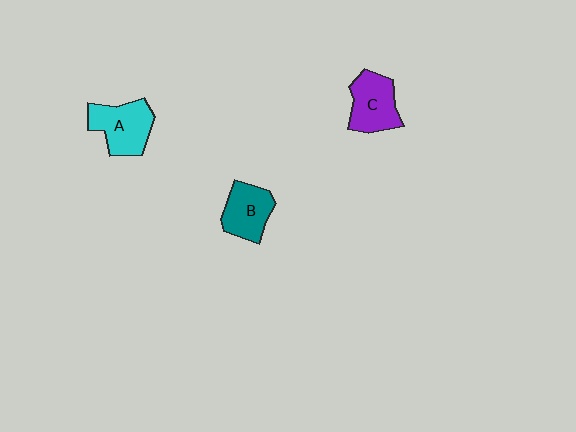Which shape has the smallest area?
Shape B (teal).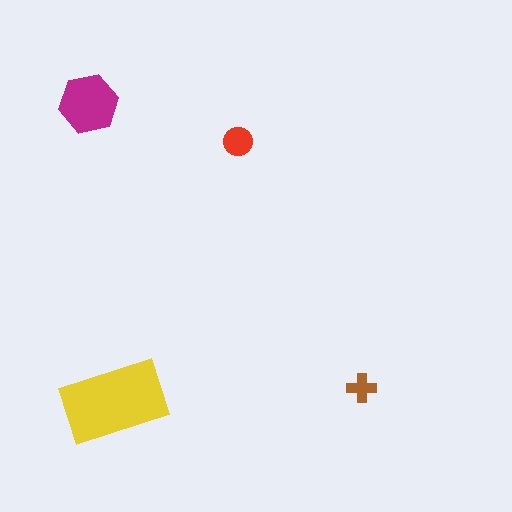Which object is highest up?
The magenta hexagon is topmost.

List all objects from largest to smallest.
The yellow rectangle, the magenta hexagon, the red circle, the brown cross.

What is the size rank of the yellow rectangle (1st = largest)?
1st.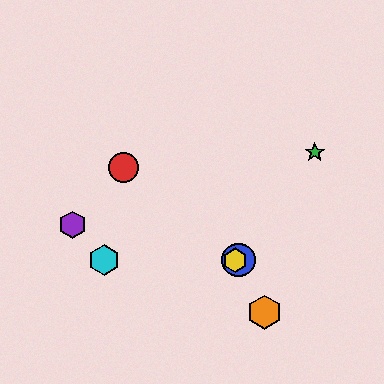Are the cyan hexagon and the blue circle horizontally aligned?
Yes, both are at y≈260.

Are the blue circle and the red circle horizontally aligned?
No, the blue circle is at y≈260 and the red circle is at y≈167.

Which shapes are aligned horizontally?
The blue circle, the yellow hexagon, the cyan hexagon are aligned horizontally.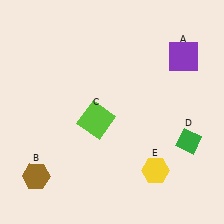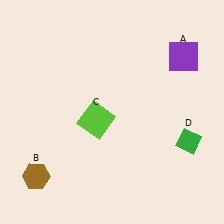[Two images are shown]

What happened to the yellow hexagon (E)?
The yellow hexagon (E) was removed in Image 2. It was in the bottom-right area of Image 1.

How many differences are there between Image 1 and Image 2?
There is 1 difference between the two images.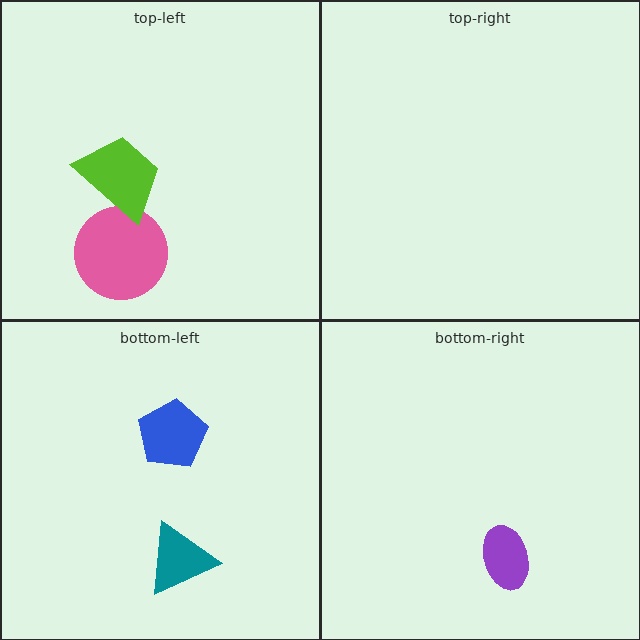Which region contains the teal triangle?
The bottom-left region.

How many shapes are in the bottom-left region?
2.